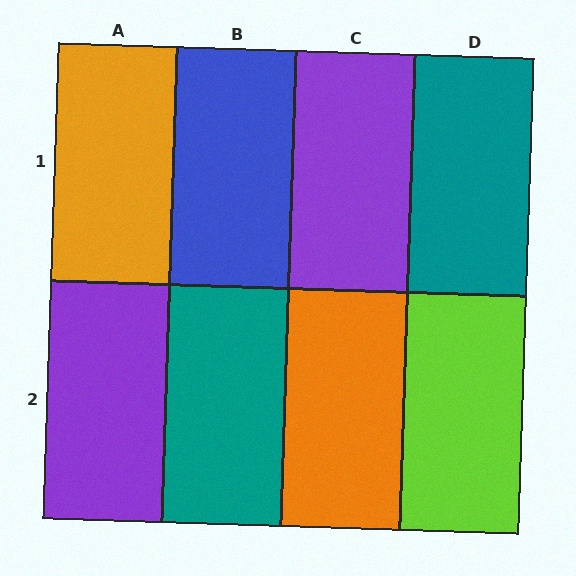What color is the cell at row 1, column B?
Blue.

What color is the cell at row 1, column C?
Purple.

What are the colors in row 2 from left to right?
Purple, teal, orange, lime.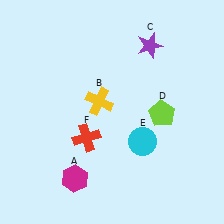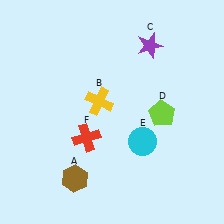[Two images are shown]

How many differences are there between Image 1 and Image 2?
There is 1 difference between the two images.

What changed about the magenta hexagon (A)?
In Image 1, A is magenta. In Image 2, it changed to brown.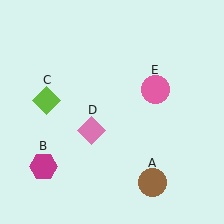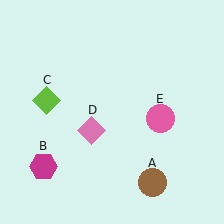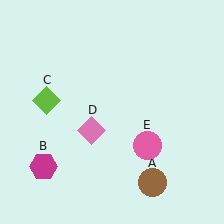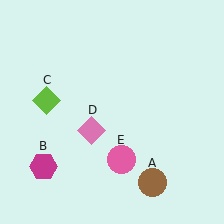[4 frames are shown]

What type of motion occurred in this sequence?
The pink circle (object E) rotated clockwise around the center of the scene.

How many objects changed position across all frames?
1 object changed position: pink circle (object E).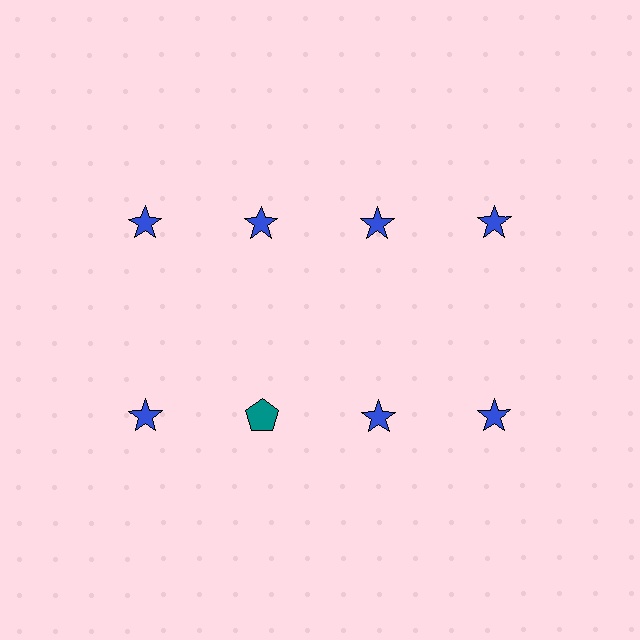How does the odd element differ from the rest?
It differs in both color (teal instead of blue) and shape (pentagon instead of star).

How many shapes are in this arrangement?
There are 8 shapes arranged in a grid pattern.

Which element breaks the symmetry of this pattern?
The teal pentagon in the second row, second from left column breaks the symmetry. All other shapes are blue stars.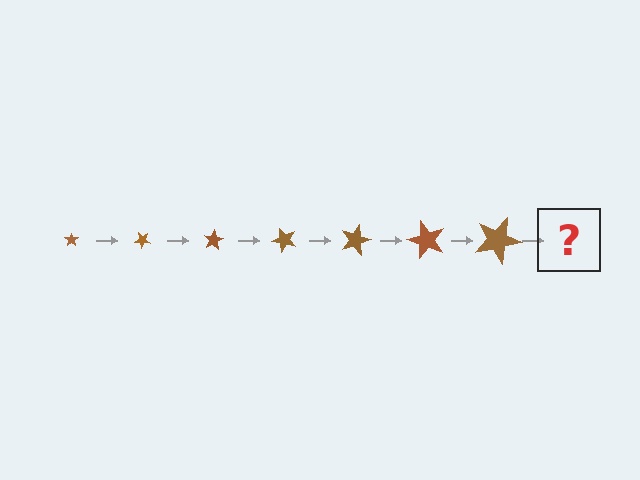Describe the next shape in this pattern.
It should be a star, larger than the previous one and rotated 280 degrees from the start.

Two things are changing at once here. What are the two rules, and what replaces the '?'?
The two rules are that the star grows larger each step and it rotates 40 degrees each step. The '?' should be a star, larger than the previous one and rotated 280 degrees from the start.